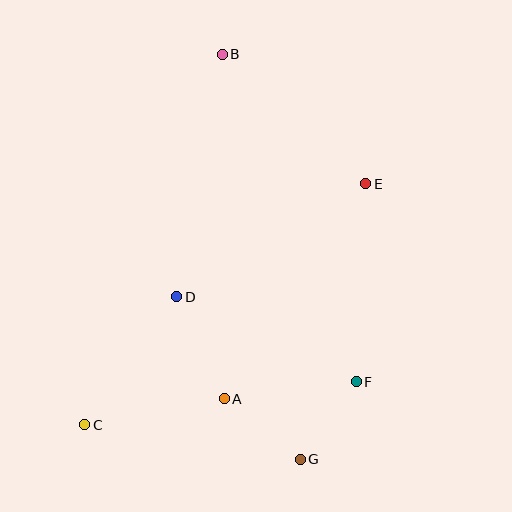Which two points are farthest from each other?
Points B and G are farthest from each other.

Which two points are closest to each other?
Points F and G are closest to each other.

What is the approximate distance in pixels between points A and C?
The distance between A and C is approximately 142 pixels.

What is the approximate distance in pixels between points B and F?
The distance between B and F is approximately 354 pixels.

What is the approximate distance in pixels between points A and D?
The distance between A and D is approximately 112 pixels.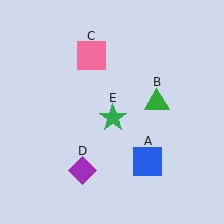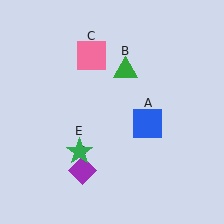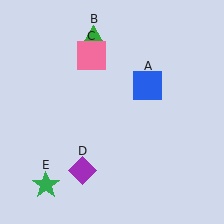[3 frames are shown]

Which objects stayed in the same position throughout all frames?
Pink square (object C) and purple diamond (object D) remained stationary.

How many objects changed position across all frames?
3 objects changed position: blue square (object A), green triangle (object B), green star (object E).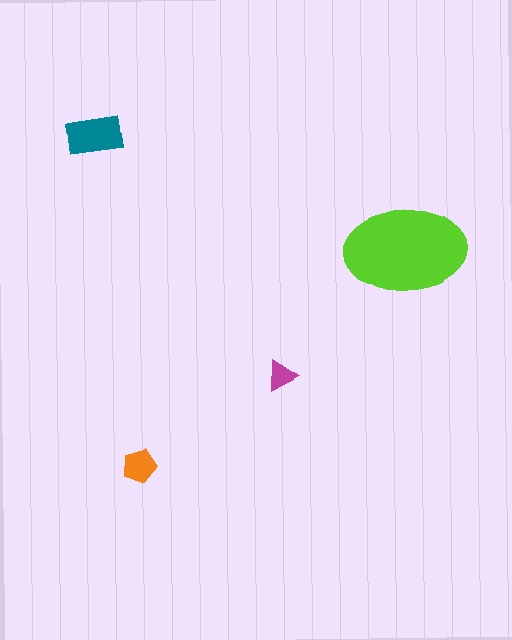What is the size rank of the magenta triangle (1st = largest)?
4th.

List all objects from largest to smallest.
The lime ellipse, the teal rectangle, the orange pentagon, the magenta triangle.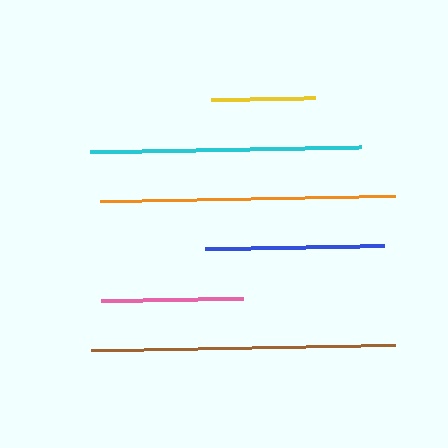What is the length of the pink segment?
The pink segment is approximately 142 pixels long.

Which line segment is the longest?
The brown line is the longest at approximately 304 pixels.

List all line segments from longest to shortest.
From longest to shortest: brown, orange, cyan, blue, pink, yellow.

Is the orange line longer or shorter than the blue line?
The orange line is longer than the blue line.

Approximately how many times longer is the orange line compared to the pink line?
The orange line is approximately 2.1 times the length of the pink line.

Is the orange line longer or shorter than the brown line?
The brown line is longer than the orange line.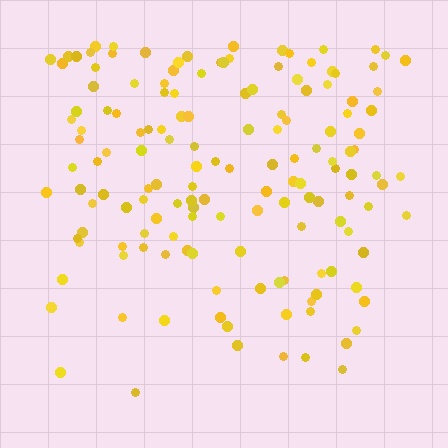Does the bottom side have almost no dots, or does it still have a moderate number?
Still a moderate number, just noticeably fewer than the top.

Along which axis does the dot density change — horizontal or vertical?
Vertical.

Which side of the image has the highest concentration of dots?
The top.